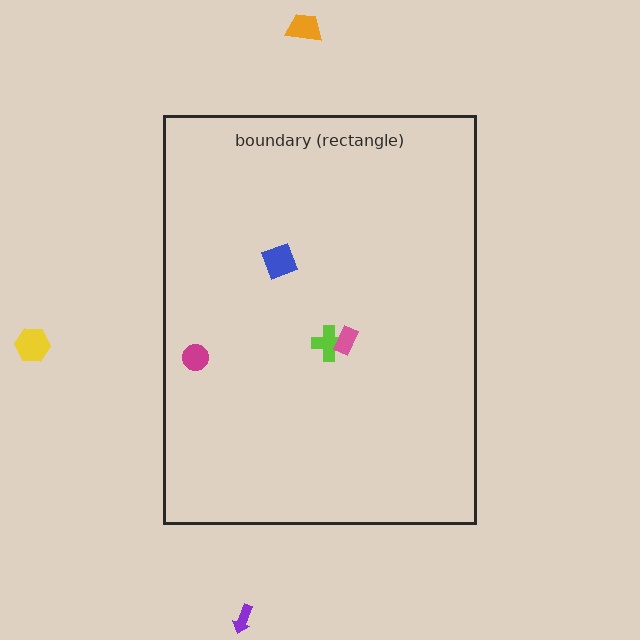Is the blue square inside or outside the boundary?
Inside.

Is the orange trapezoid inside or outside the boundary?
Outside.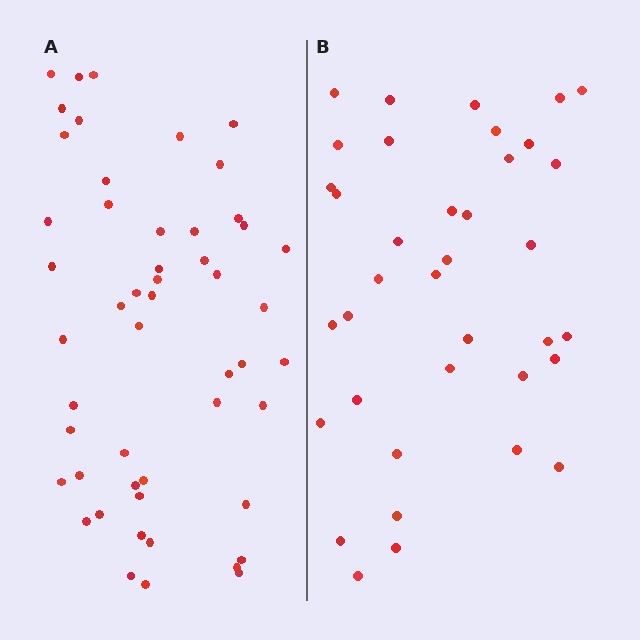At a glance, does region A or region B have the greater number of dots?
Region A (the left region) has more dots.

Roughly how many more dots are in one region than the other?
Region A has approximately 15 more dots than region B.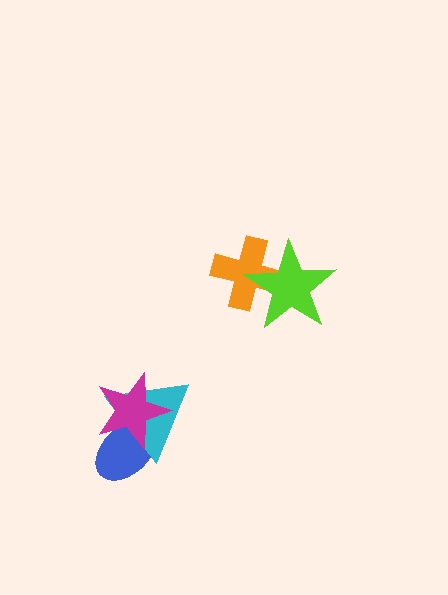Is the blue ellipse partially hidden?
Yes, it is partially covered by another shape.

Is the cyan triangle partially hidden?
Yes, it is partially covered by another shape.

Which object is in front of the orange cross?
The lime star is in front of the orange cross.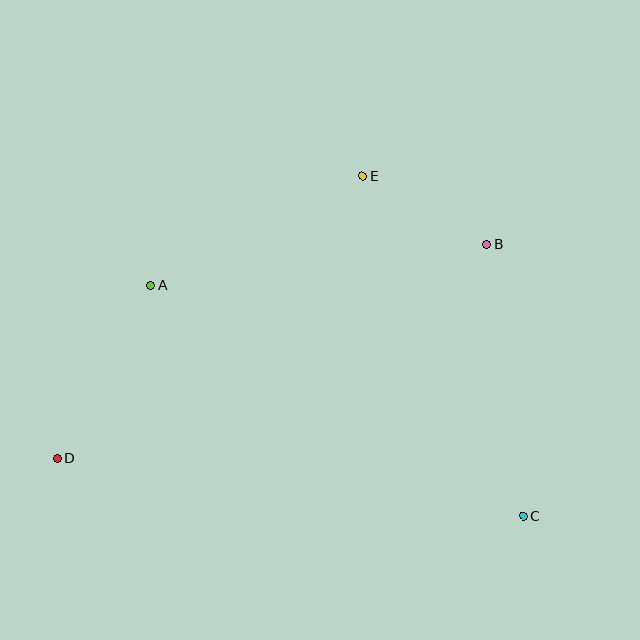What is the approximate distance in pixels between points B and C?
The distance between B and C is approximately 274 pixels.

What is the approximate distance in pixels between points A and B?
The distance between A and B is approximately 338 pixels.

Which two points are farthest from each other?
Points B and D are farthest from each other.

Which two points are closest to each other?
Points B and E are closest to each other.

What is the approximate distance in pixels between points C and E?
The distance between C and E is approximately 376 pixels.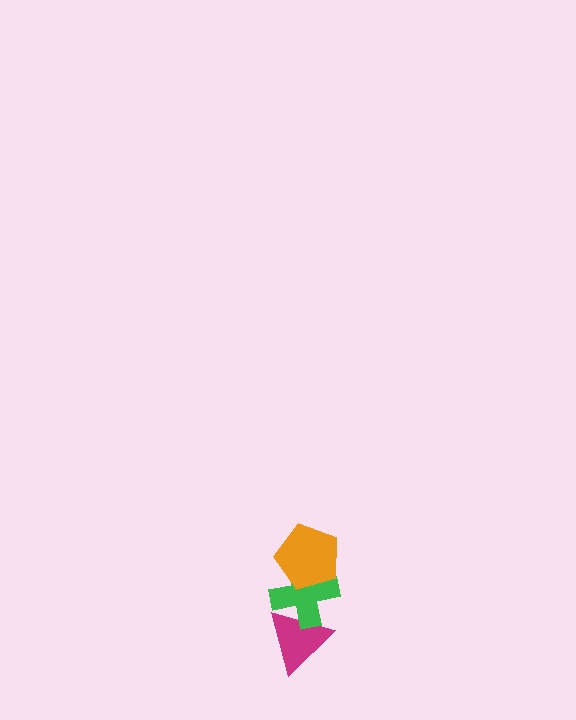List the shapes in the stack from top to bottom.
From top to bottom: the orange pentagon, the green cross, the magenta triangle.